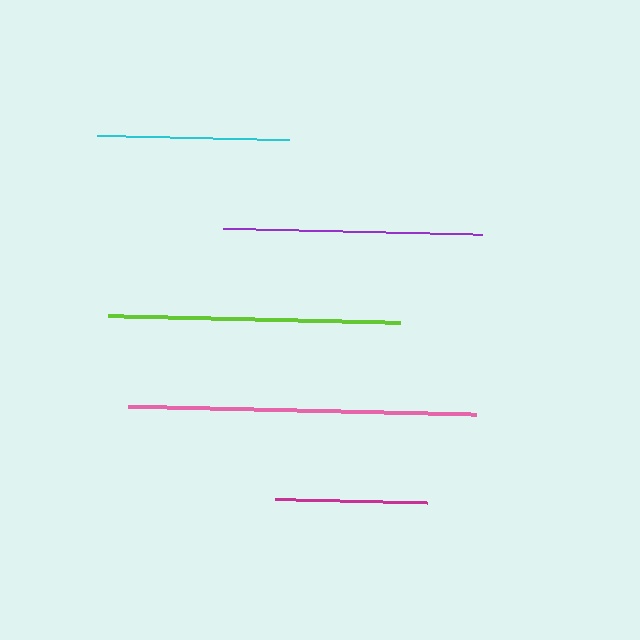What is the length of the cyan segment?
The cyan segment is approximately 192 pixels long.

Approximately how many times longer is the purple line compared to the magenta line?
The purple line is approximately 1.7 times the length of the magenta line.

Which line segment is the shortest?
The magenta line is the shortest at approximately 152 pixels.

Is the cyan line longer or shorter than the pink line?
The pink line is longer than the cyan line.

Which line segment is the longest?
The pink line is the longest at approximately 348 pixels.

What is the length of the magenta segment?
The magenta segment is approximately 152 pixels long.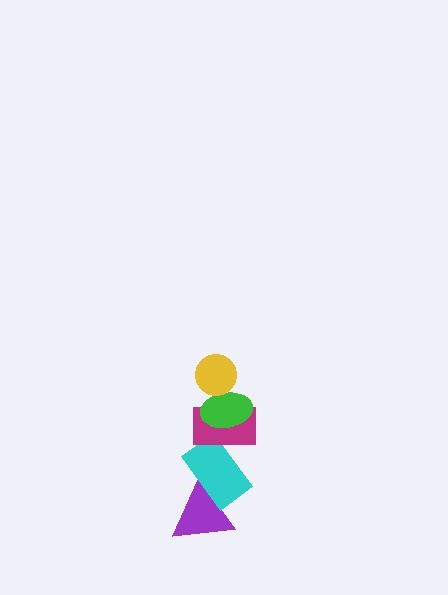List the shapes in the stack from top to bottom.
From top to bottom: the yellow circle, the green ellipse, the magenta rectangle, the cyan rectangle, the purple triangle.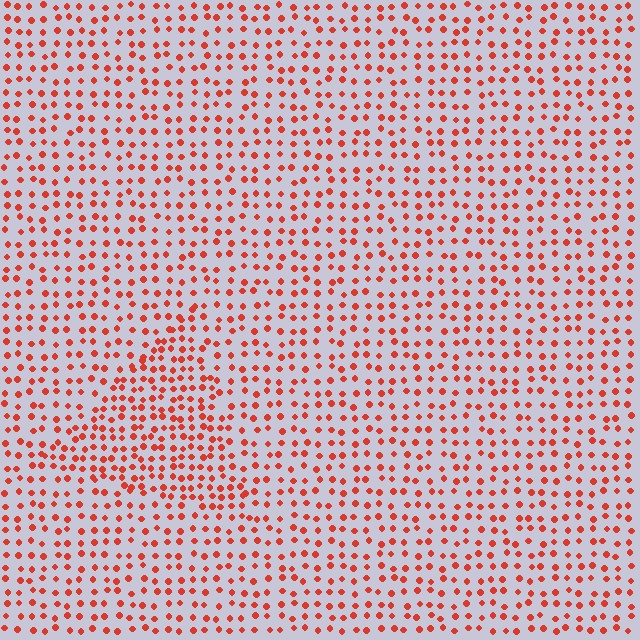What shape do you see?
I see a triangle.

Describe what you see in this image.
The image contains small red elements arranged at two different densities. A triangle-shaped region is visible where the elements are more densely packed than the surrounding area.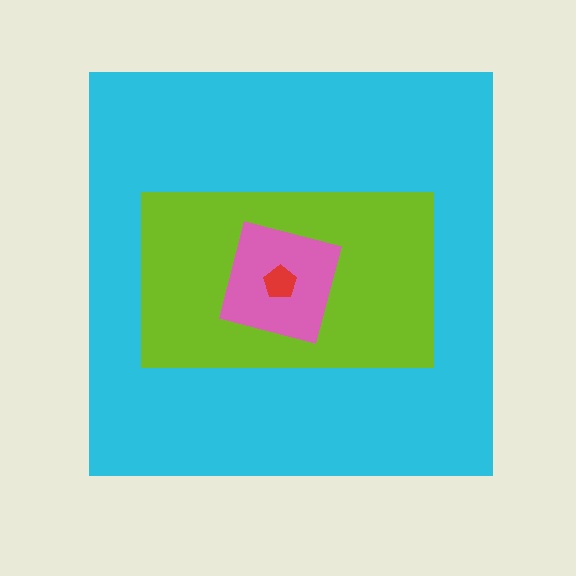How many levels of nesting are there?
4.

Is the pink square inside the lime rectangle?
Yes.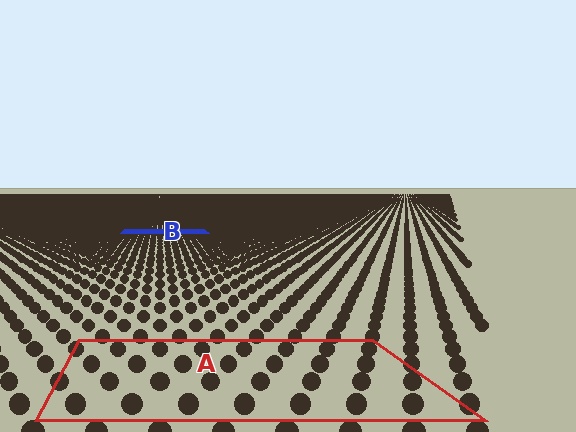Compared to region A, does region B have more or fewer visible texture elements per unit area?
Region B has more texture elements per unit area — they are packed more densely because it is farther away.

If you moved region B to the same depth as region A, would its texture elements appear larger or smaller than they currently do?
They would appear larger. At a closer depth, the same texture elements are projected at a bigger on-screen size.